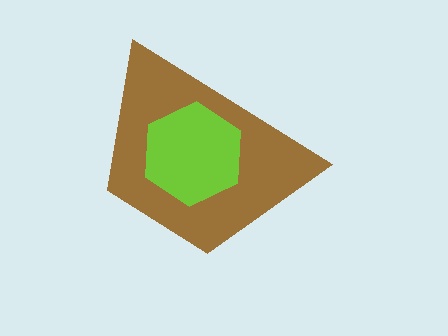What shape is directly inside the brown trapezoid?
The lime hexagon.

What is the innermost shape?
The lime hexagon.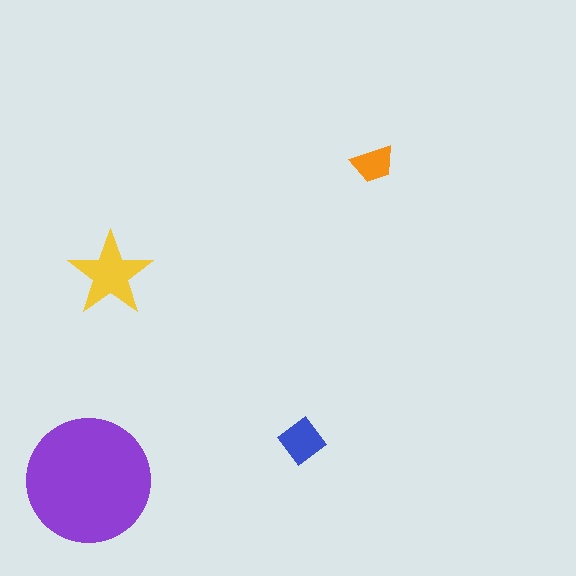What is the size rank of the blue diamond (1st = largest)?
3rd.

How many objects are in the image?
There are 4 objects in the image.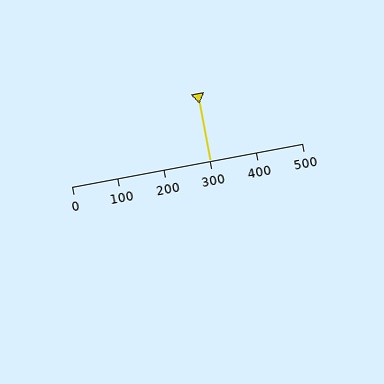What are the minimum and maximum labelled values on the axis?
The axis runs from 0 to 500.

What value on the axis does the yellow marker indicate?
The marker indicates approximately 300.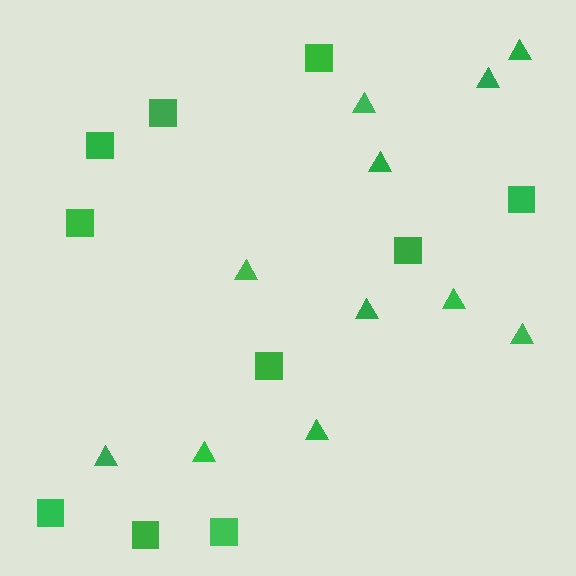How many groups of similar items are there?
There are 2 groups: one group of triangles (11) and one group of squares (10).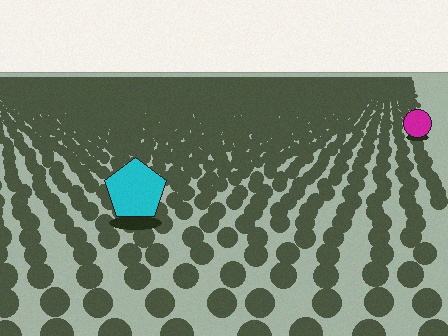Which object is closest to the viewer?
The cyan pentagon is closest. The texture marks near it are larger and more spread out.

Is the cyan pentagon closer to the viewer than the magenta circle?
Yes. The cyan pentagon is closer — you can tell from the texture gradient: the ground texture is coarser near it.